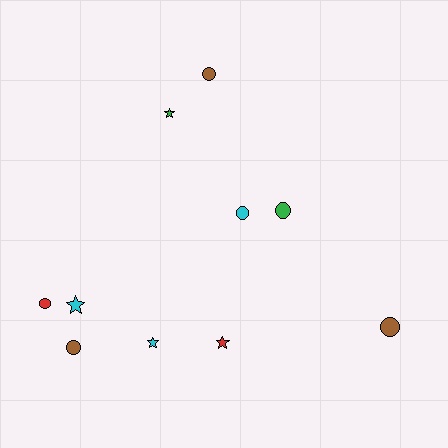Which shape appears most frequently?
Circle, with 6 objects.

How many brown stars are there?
There are no brown stars.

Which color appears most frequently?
Cyan, with 3 objects.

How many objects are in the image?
There are 10 objects.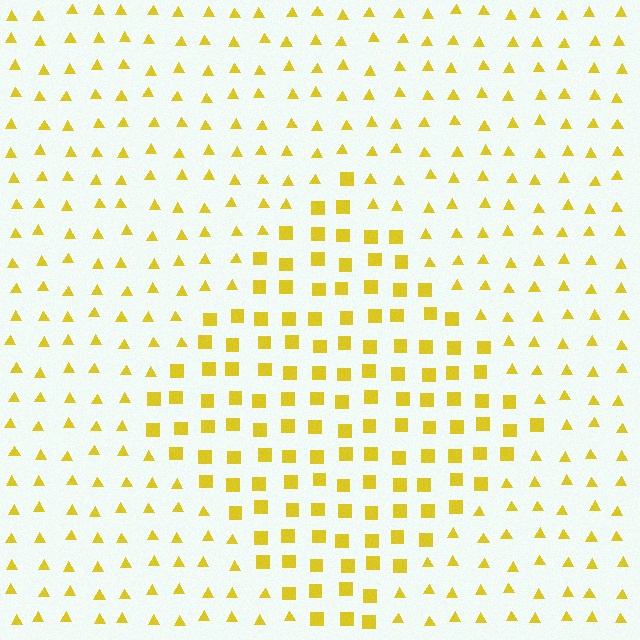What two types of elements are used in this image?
The image uses squares inside the diamond region and triangles outside it.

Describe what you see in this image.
The image is filled with small yellow elements arranged in a uniform grid. A diamond-shaped region contains squares, while the surrounding area contains triangles. The boundary is defined purely by the change in element shape.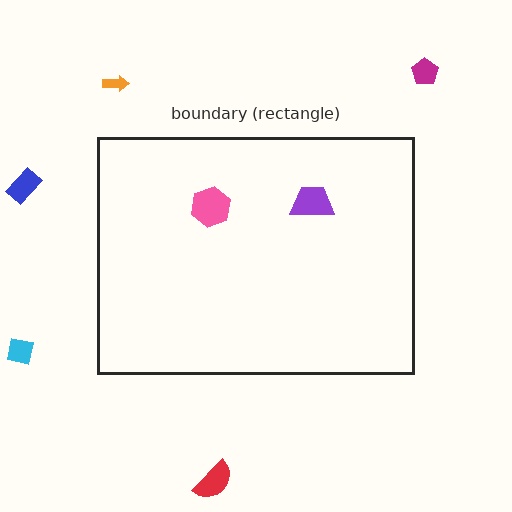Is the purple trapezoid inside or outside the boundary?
Inside.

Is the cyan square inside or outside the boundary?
Outside.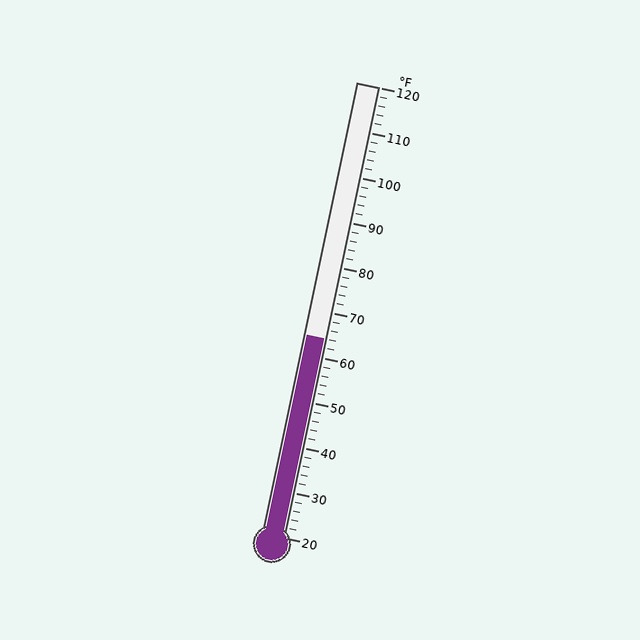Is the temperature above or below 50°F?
The temperature is above 50°F.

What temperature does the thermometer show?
The thermometer shows approximately 64°F.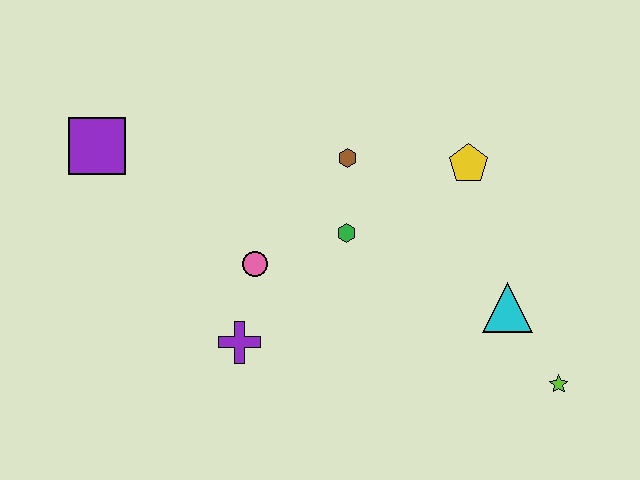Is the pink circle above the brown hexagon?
No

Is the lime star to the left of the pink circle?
No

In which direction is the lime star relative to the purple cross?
The lime star is to the right of the purple cross.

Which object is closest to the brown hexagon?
The green hexagon is closest to the brown hexagon.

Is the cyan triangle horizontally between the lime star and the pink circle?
Yes